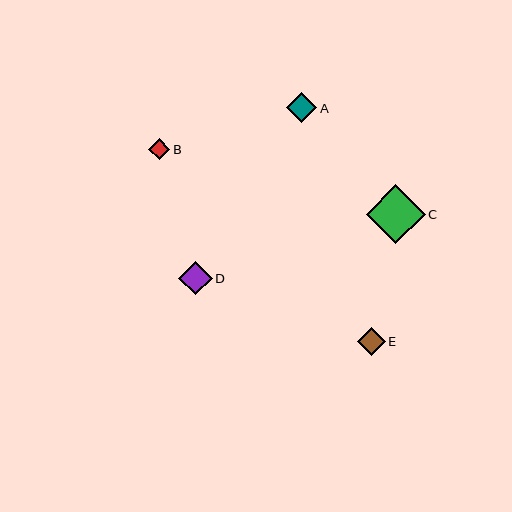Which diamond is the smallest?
Diamond B is the smallest with a size of approximately 21 pixels.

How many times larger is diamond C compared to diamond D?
Diamond C is approximately 1.8 times the size of diamond D.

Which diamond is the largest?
Diamond C is the largest with a size of approximately 59 pixels.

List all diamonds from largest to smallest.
From largest to smallest: C, D, A, E, B.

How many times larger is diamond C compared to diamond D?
Diamond C is approximately 1.8 times the size of diamond D.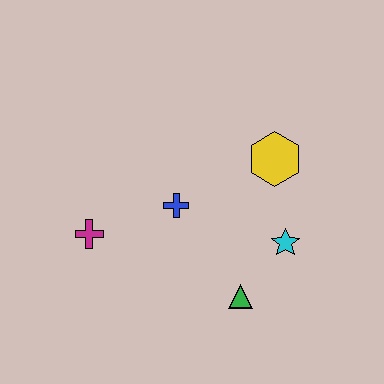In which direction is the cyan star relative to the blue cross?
The cyan star is to the right of the blue cross.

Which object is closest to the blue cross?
The magenta cross is closest to the blue cross.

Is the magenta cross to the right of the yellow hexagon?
No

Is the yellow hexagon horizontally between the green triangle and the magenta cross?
No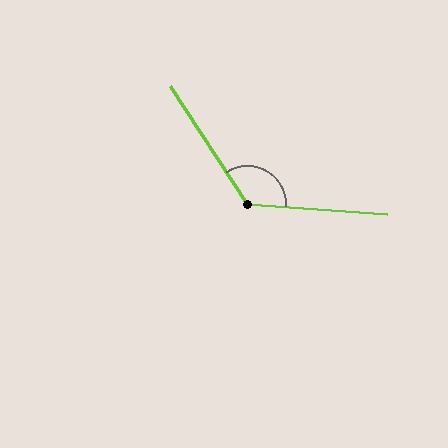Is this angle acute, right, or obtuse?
It is obtuse.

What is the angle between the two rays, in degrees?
Approximately 127 degrees.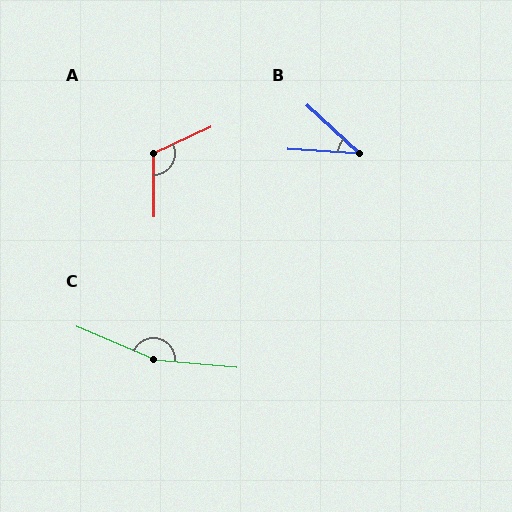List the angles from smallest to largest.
B (39°), A (114°), C (162°).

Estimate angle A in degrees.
Approximately 114 degrees.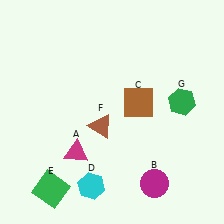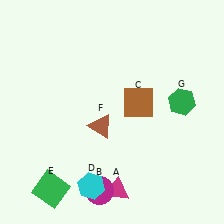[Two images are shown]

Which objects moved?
The objects that moved are: the magenta triangle (A), the magenta circle (B).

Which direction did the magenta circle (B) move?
The magenta circle (B) moved left.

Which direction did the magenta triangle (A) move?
The magenta triangle (A) moved right.